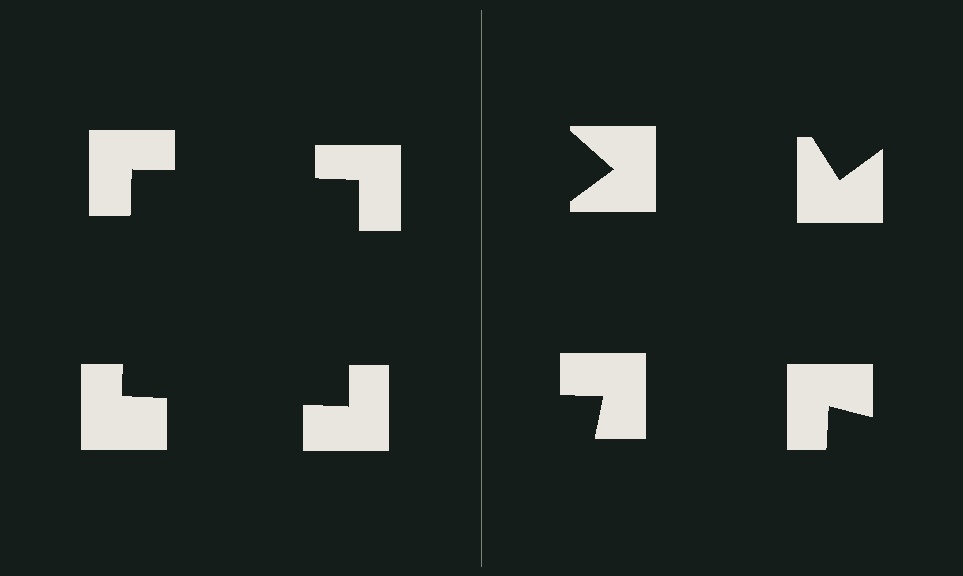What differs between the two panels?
The notched squares are positioned identically on both sides; only the wedge orientations differ. On the left they align to a square; on the right they are misaligned.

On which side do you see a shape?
An illusory square appears on the left side. On the right side the wedge cuts are rotated, so no coherent shape forms.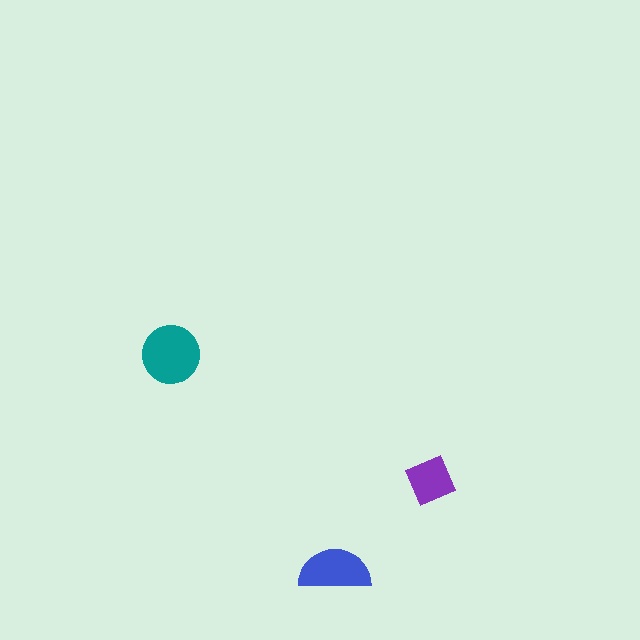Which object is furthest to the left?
The teal circle is leftmost.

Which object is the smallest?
The purple square.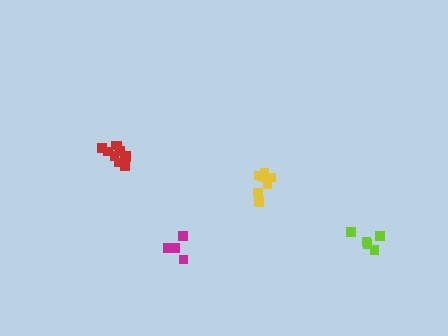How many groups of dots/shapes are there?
There are 4 groups.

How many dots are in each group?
Group 1: 11 dots, Group 2: 5 dots, Group 3: 8 dots, Group 4: 5 dots (29 total).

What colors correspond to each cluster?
The clusters are colored: red, magenta, yellow, lime.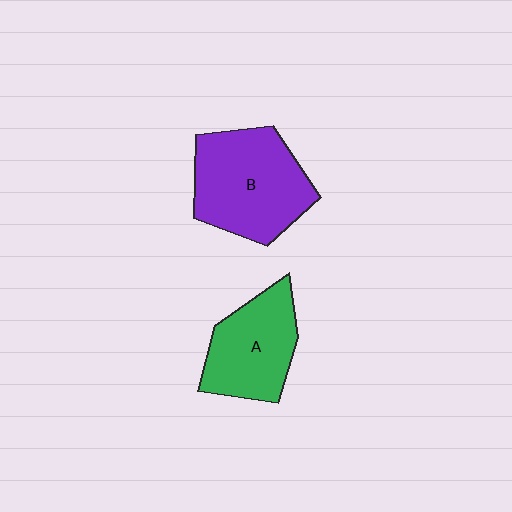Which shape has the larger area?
Shape B (purple).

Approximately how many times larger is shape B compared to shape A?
Approximately 1.3 times.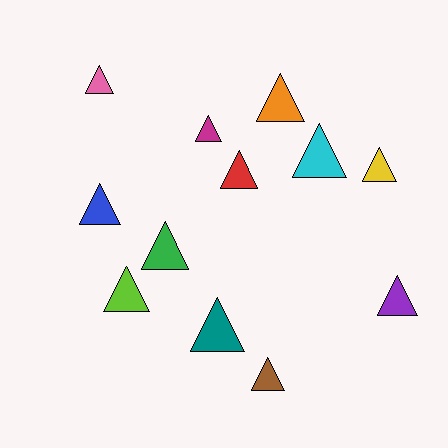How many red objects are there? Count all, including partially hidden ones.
There is 1 red object.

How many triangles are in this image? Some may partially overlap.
There are 12 triangles.